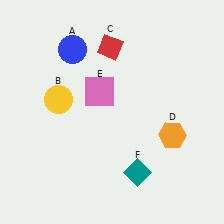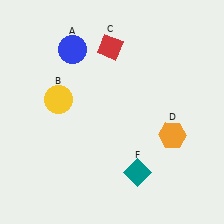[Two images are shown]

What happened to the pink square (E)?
The pink square (E) was removed in Image 2. It was in the top-left area of Image 1.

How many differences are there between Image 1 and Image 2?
There is 1 difference between the two images.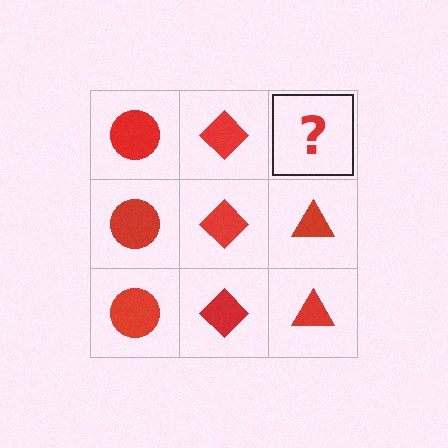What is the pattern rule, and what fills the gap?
The rule is that each column has a consistent shape. The gap should be filled with a red triangle.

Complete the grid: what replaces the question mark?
The question mark should be replaced with a red triangle.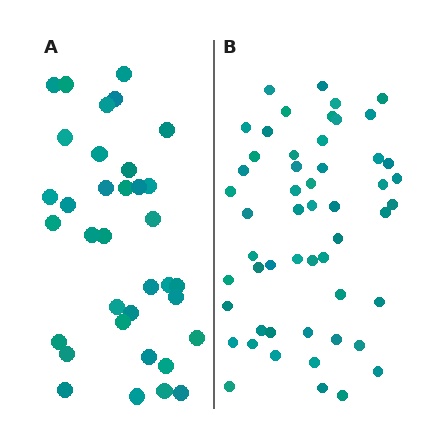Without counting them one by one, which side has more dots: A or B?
Region B (the right region) has more dots.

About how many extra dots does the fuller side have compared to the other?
Region B has approximately 20 more dots than region A.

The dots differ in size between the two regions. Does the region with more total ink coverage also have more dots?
No. Region A has more total ink coverage because its dots are larger, but region B actually contains more individual dots. Total area can be misleading — the number of items is what matters here.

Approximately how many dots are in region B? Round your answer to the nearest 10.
About 50 dots. (The exact count is 53, which rounds to 50.)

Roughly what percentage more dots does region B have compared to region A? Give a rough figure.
About 50% more.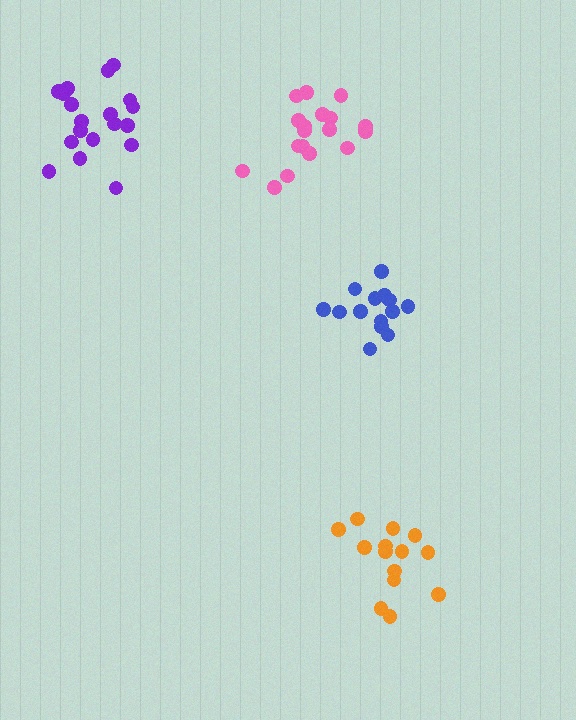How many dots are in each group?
Group 1: 14 dots, Group 2: 18 dots, Group 3: 14 dots, Group 4: 19 dots (65 total).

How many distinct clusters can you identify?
There are 4 distinct clusters.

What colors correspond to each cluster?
The clusters are colored: blue, pink, orange, purple.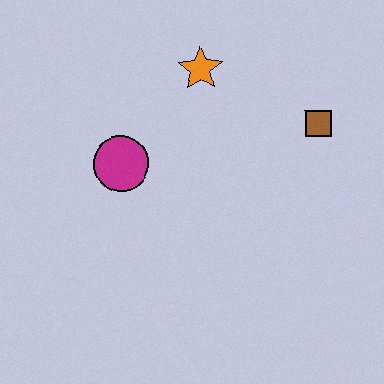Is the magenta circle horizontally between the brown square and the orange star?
No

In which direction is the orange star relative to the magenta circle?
The orange star is above the magenta circle.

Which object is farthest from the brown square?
The magenta circle is farthest from the brown square.